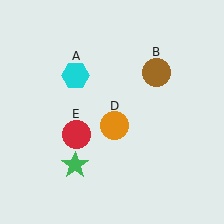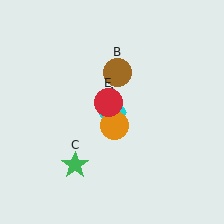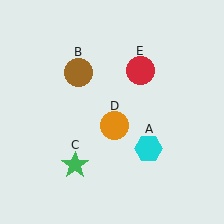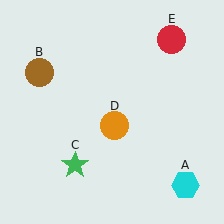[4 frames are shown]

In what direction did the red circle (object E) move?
The red circle (object E) moved up and to the right.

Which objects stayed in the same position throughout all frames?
Green star (object C) and orange circle (object D) remained stationary.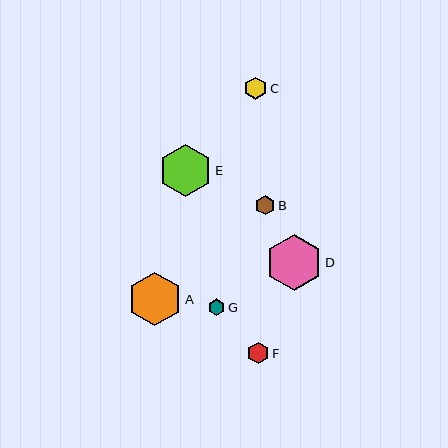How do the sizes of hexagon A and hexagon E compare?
Hexagon A and hexagon E are approximately the same size.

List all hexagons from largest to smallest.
From largest to smallest: D, A, E, C, F, B, G.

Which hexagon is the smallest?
Hexagon G is the smallest with a size of approximately 16 pixels.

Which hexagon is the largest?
Hexagon D is the largest with a size of approximately 56 pixels.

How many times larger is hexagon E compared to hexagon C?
Hexagon E is approximately 2.4 times the size of hexagon C.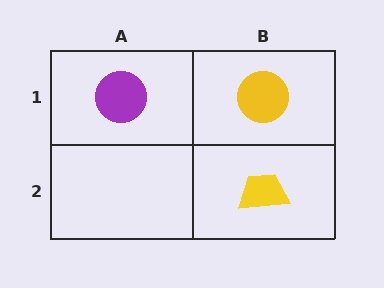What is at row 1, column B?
A yellow circle.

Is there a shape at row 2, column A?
No, that cell is empty.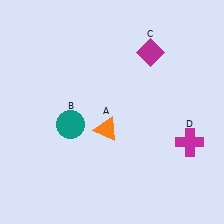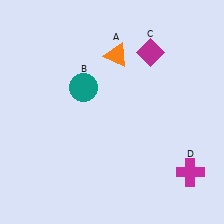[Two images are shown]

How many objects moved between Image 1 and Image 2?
3 objects moved between the two images.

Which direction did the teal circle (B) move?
The teal circle (B) moved up.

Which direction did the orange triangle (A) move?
The orange triangle (A) moved up.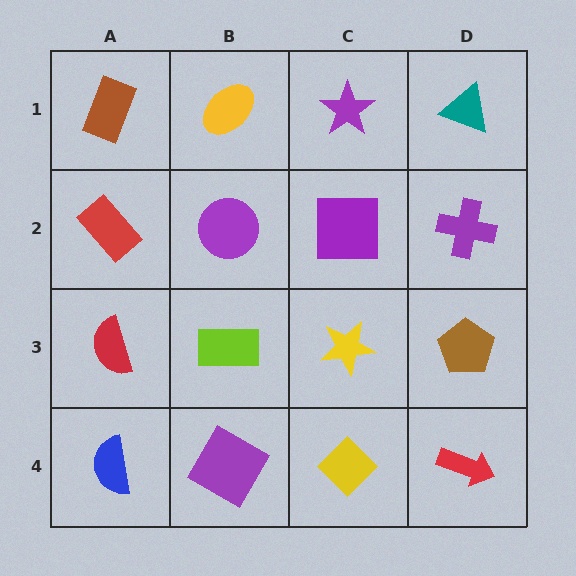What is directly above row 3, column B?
A purple circle.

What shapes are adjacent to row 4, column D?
A brown pentagon (row 3, column D), a yellow diamond (row 4, column C).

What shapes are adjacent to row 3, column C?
A purple square (row 2, column C), a yellow diamond (row 4, column C), a lime rectangle (row 3, column B), a brown pentagon (row 3, column D).